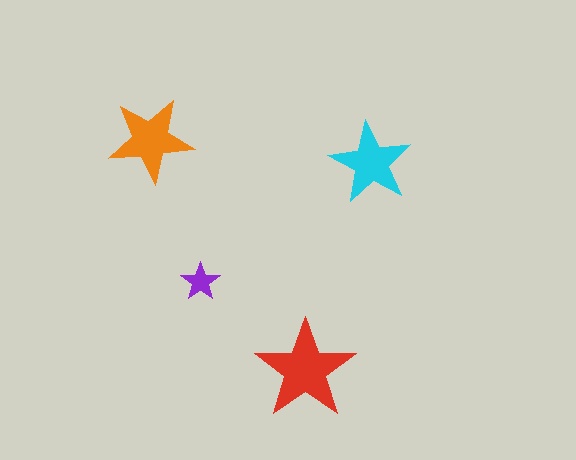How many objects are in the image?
There are 4 objects in the image.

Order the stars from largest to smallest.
the red one, the orange one, the cyan one, the purple one.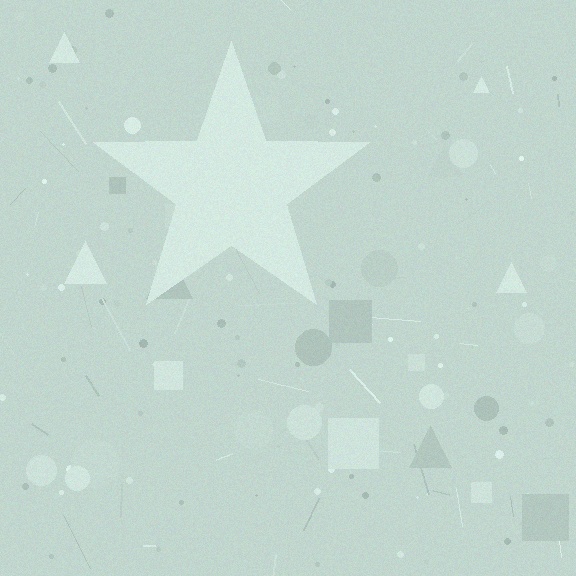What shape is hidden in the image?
A star is hidden in the image.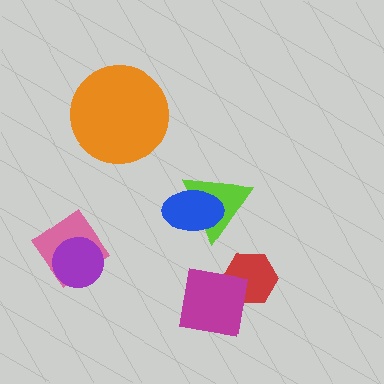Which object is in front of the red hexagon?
The magenta square is in front of the red hexagon.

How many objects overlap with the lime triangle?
1 object overlaps with the lime triangle.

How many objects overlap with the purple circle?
1 object overlaps with the purple circle.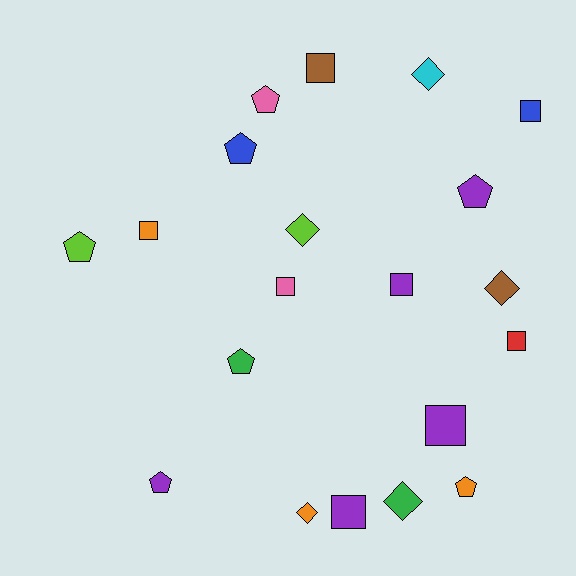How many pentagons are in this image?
There are 7 pentagons.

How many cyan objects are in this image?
There is 1 cyan object.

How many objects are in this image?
There are 20 objects.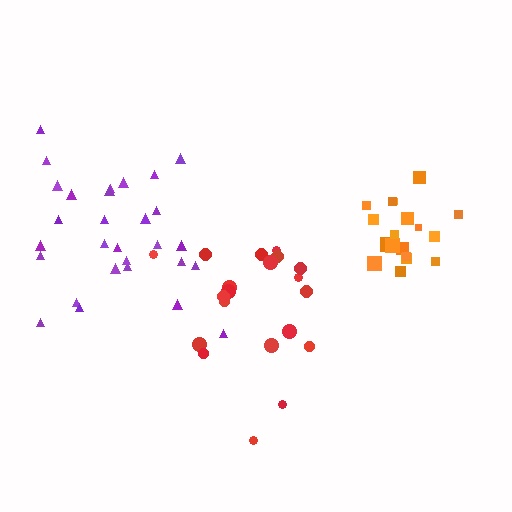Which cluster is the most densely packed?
Orange.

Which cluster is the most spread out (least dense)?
Red.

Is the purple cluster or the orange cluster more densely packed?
Orange.